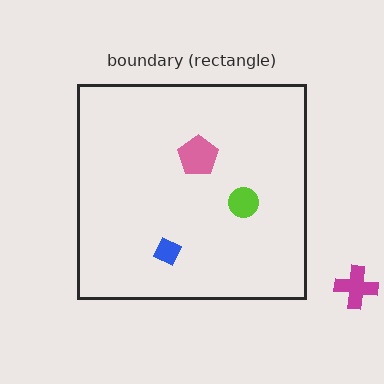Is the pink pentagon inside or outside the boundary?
Inside.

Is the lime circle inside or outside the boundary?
Inside.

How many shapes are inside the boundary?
3 inside, 1 outside.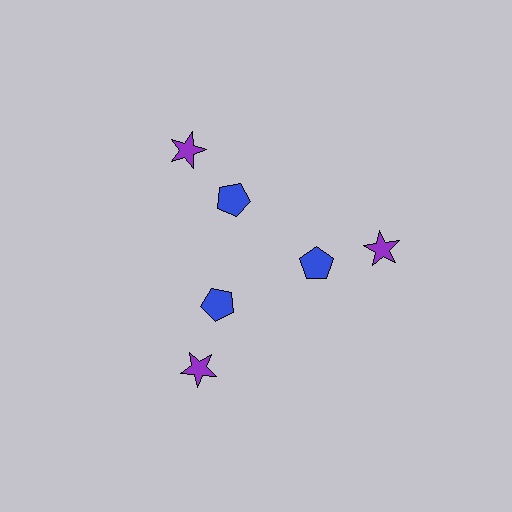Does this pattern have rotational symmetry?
Yes, this pattern has 3-fold rotational symmetry. It looks the same after rotating 120 degrees around the center.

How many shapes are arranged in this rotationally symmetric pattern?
There are 6 shapes, arranged in 3 groups of 2.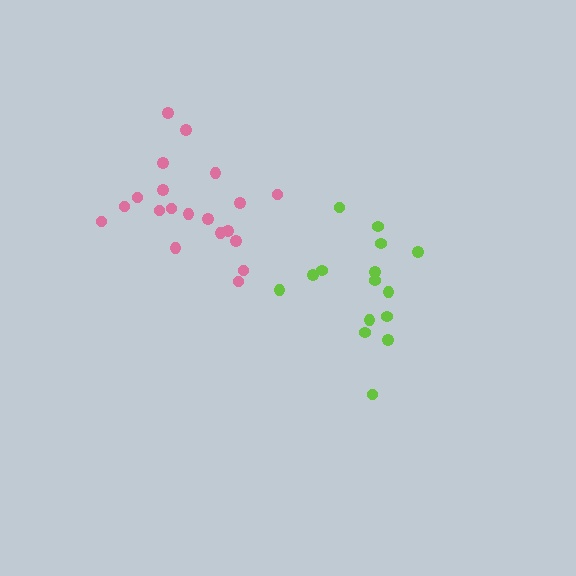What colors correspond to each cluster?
The clusters are colored: pink, lime.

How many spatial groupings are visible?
There are 2 spatial groupings.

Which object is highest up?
The pink cluster is topmost.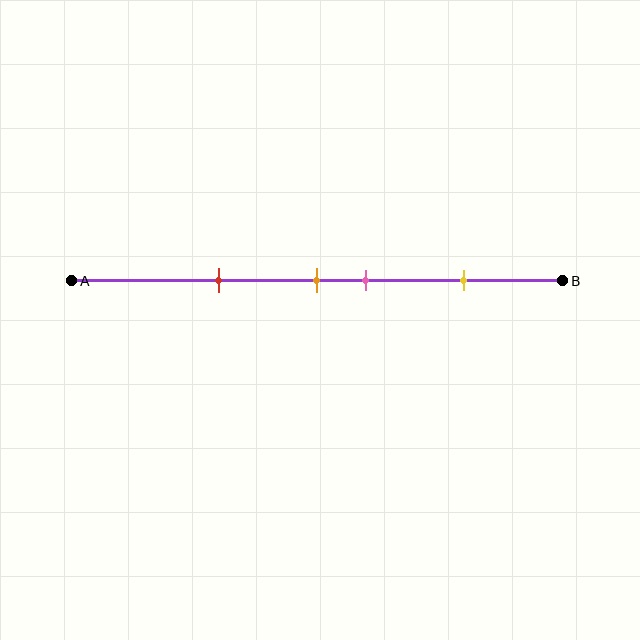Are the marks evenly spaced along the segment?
No, the marks are not evenly spaced.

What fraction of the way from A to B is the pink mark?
The pink mark is approximately 60% (0.6) of the way from A to B.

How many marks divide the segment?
There are 4 marks dividing the segment.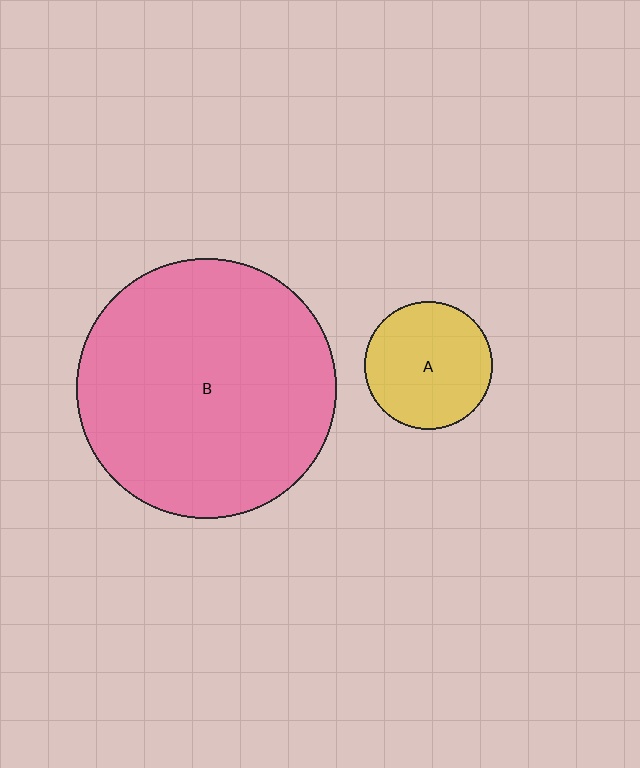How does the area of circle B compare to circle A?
Approximately 4.1 times.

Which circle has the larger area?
Circle B (pink).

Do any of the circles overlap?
No, none of the circles overlap.